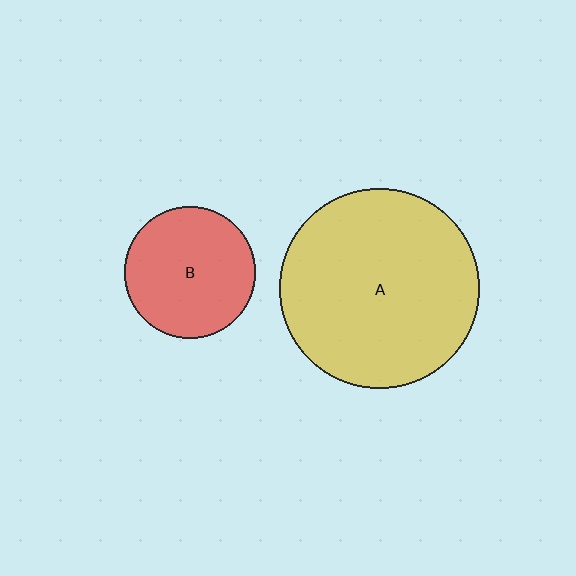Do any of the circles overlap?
No, none of the circles overlap.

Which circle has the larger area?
Circle A (yellow).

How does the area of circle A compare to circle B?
Approximately 2.3 times.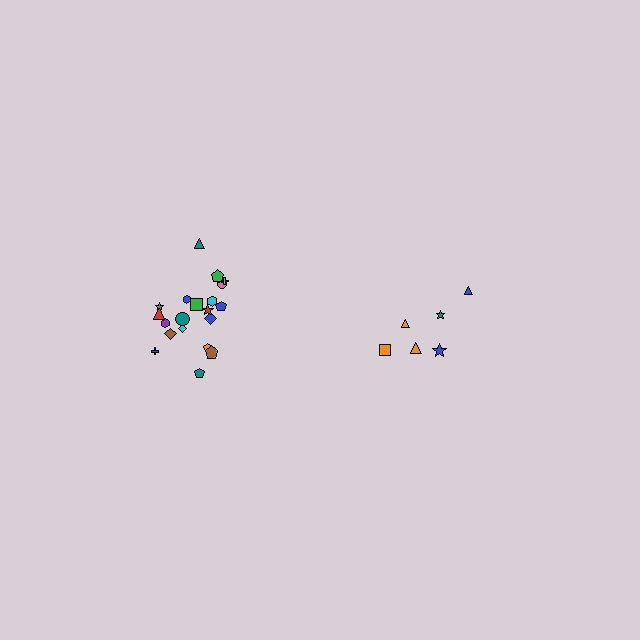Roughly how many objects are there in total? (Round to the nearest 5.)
Roughly 30 objects in total.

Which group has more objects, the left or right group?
The left group.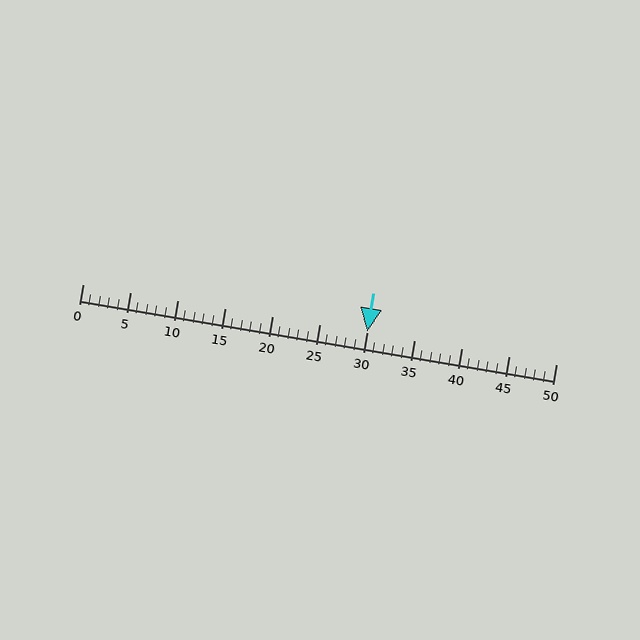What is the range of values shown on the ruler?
The ruler shows values from 0 to 50.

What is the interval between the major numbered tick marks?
The major tick marks are spaced 5 units apart.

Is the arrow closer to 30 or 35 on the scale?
The arrow is closer to 30.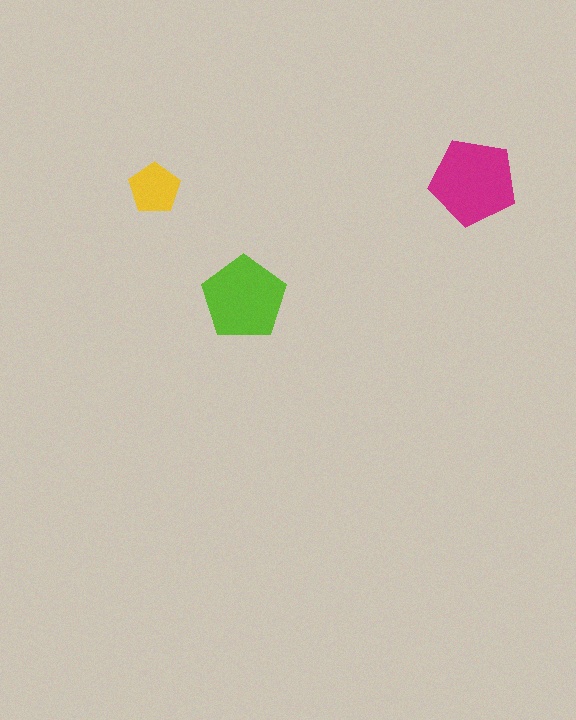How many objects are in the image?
There are 3 objects in the image.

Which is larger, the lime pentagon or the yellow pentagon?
The lime one.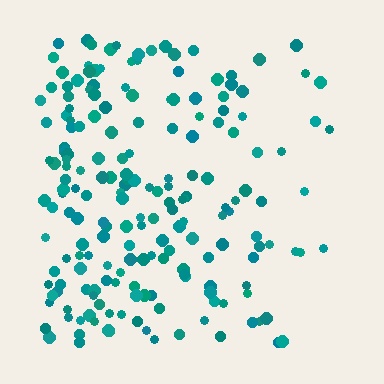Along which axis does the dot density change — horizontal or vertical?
Horizontal.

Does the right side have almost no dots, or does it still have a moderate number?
Still a moderate number, just noticeably fewer than the left.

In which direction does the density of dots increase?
From right to left, with the left side densest.